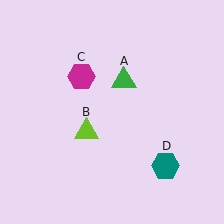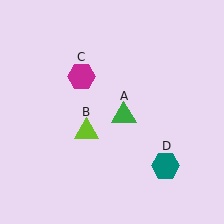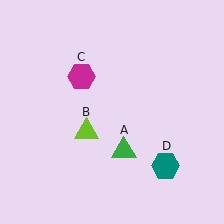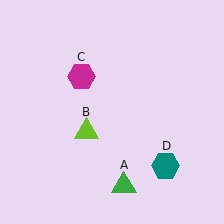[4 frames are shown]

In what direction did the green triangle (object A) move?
The green triangle (object A) moved down.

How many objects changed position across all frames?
1 object changed position: green triangle (object A).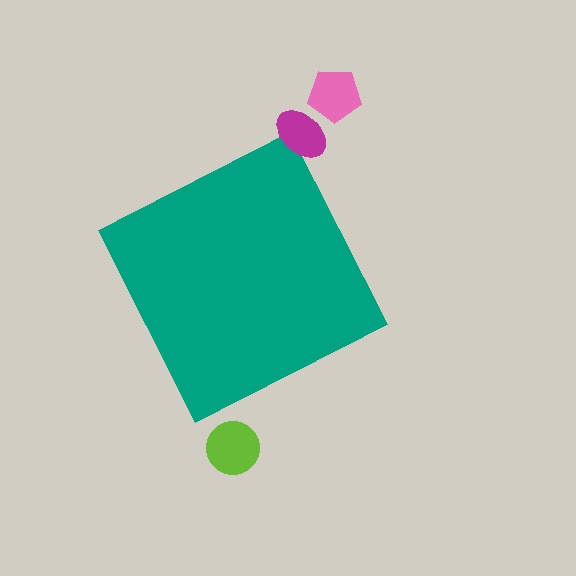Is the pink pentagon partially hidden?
No, the pink pentagon is fully visible.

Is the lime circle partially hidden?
No, the lime circle is fully visible.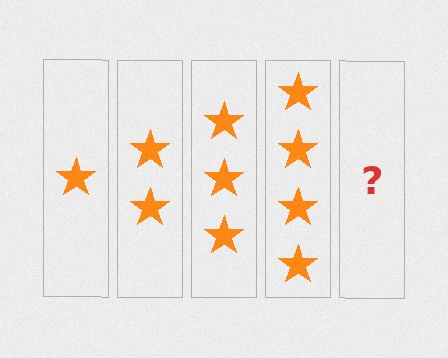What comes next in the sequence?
The next element should be 5 stars.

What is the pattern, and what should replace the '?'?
The pattern is that each step adds one more star. The '?' should be 5 stars.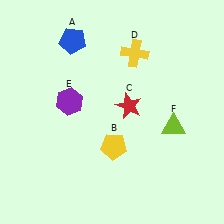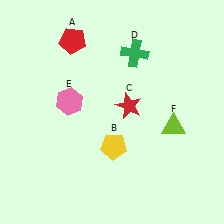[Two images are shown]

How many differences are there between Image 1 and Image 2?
There are 3 differences between the two images.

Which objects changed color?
A changed from blue to red. D changed from yellow to green. E changed from purple to pink.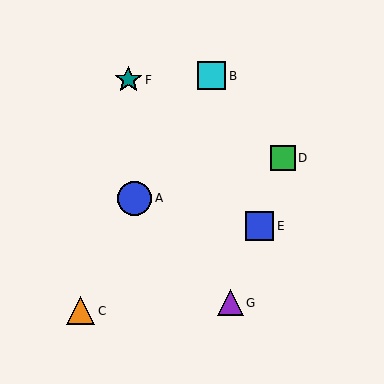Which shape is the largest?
The blue circle (labeled A) is the largest.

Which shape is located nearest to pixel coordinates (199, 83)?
The cyan square (labeled B) at (212, 76) is nearest to that location.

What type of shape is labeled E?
Shape E is a blue square.